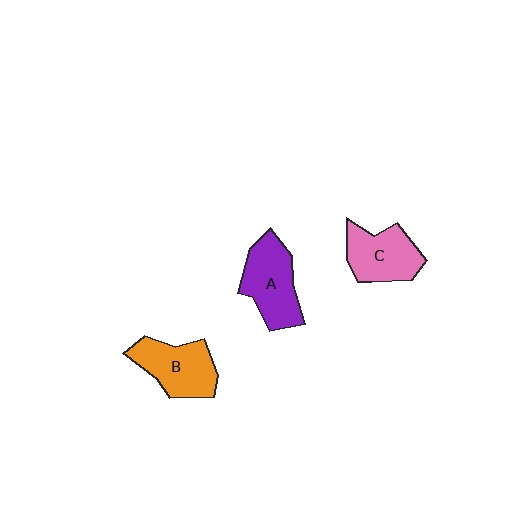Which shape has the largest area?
Shape A (purple).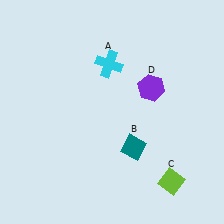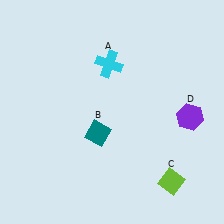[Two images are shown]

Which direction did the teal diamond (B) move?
The teal diamond (B) moved left.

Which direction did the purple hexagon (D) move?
The purple hexagon (D) moved right.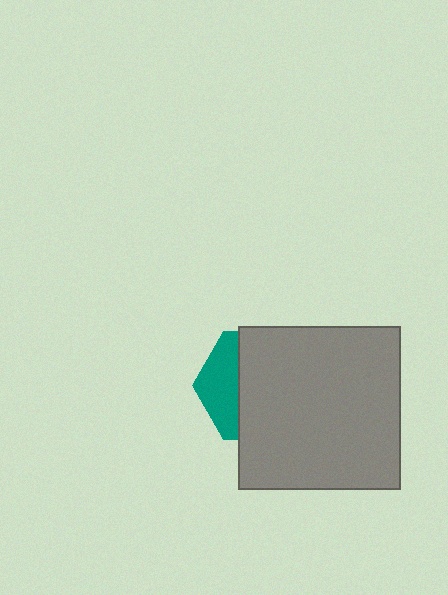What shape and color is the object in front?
The object in front is a gray square.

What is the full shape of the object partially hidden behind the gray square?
The partially hidden object is a teal hexagon.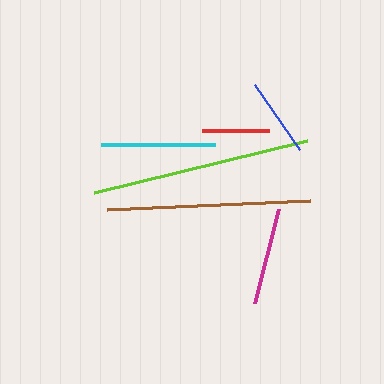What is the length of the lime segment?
The lime segment is approximately 220 pixels long.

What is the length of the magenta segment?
The magenta segment is approximately 97 pixels long.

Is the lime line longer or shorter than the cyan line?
The lime line is longer than the cyan line.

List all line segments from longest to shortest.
From longest to shortest: lime, brown, cyan, magenta, blue, red.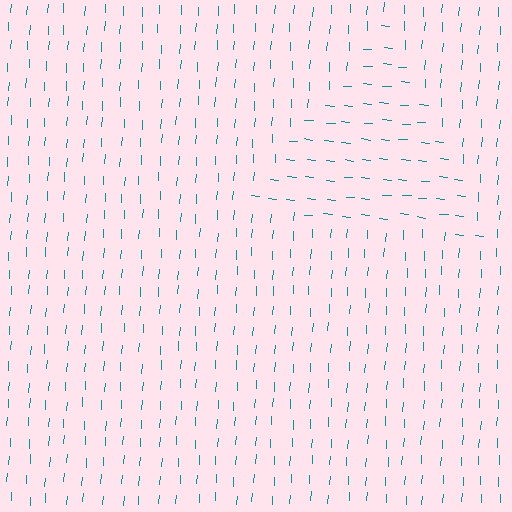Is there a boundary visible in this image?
Yes, there is a texture boundary formed by a change in line orientation.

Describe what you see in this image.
The image is filled with small teal line segments. A triangle region in the image has lines oriented differently from the surrounding lines, creating a visible texture boundary.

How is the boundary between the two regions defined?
The boundary is defined purely by a change in line orientation (approximately 88 degrees difference). All lines are the same color and thickness.